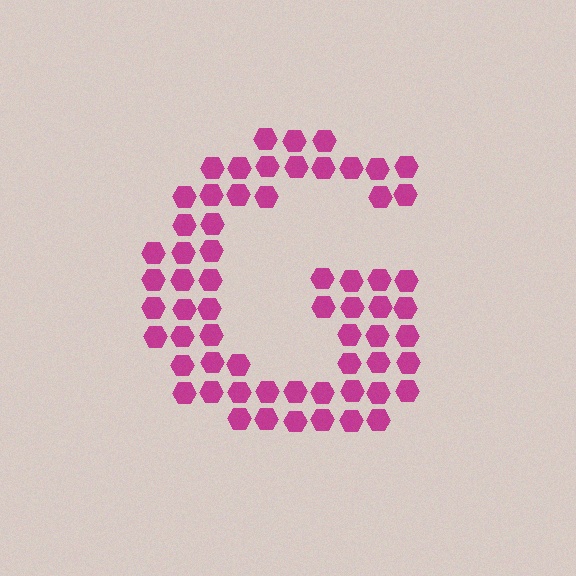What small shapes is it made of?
It is made of small hexagons.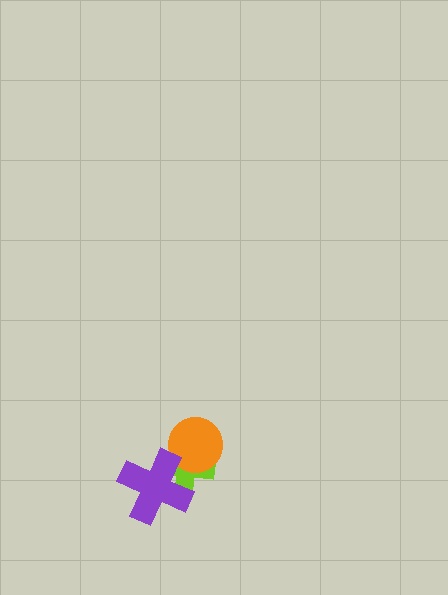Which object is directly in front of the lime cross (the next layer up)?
The orange circle is directly in front of the lime cross.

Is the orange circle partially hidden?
Yes, it is partially covered by another shape.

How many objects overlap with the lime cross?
2 objects overlap with the lime cross.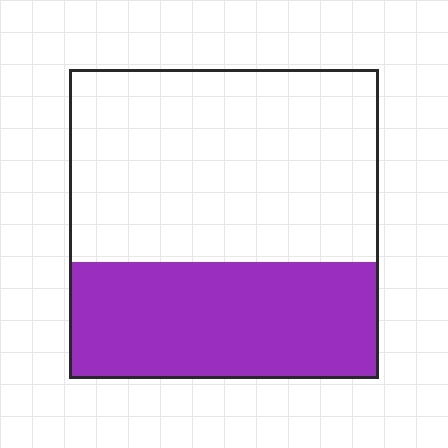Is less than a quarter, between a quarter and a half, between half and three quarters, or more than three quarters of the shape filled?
Between a quarter and a half.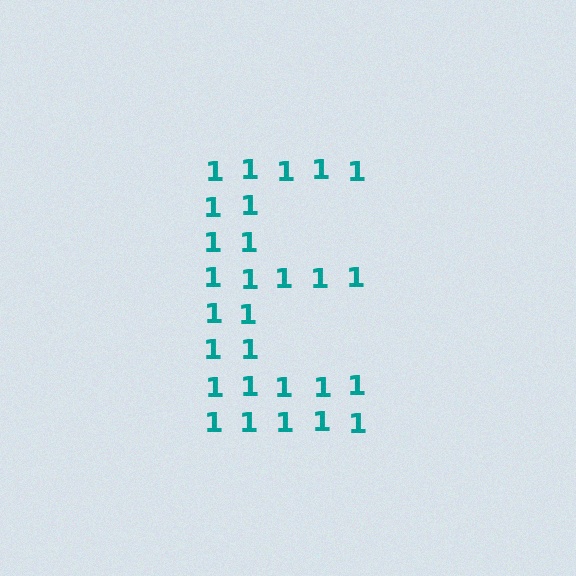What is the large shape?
The large shape is the letter E.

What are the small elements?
The small elements are digit 1's.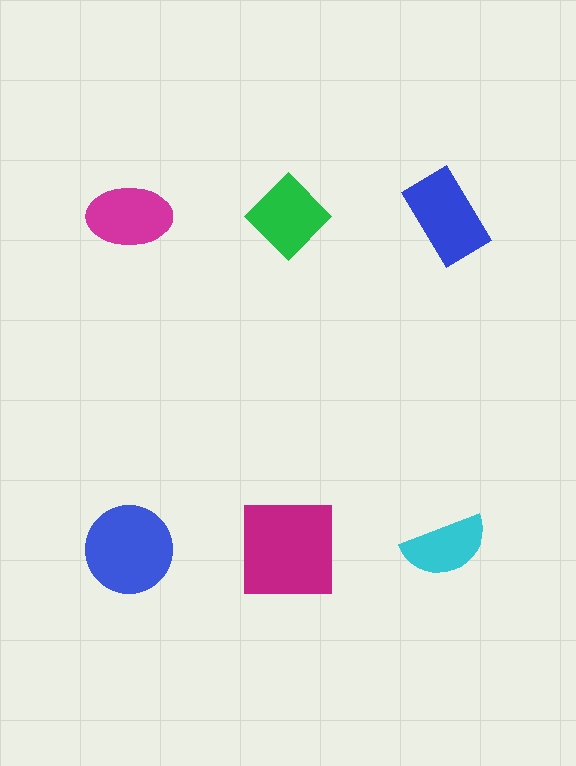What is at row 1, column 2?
A green diamond.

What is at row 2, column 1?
A blue circle.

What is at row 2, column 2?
A magenta square.